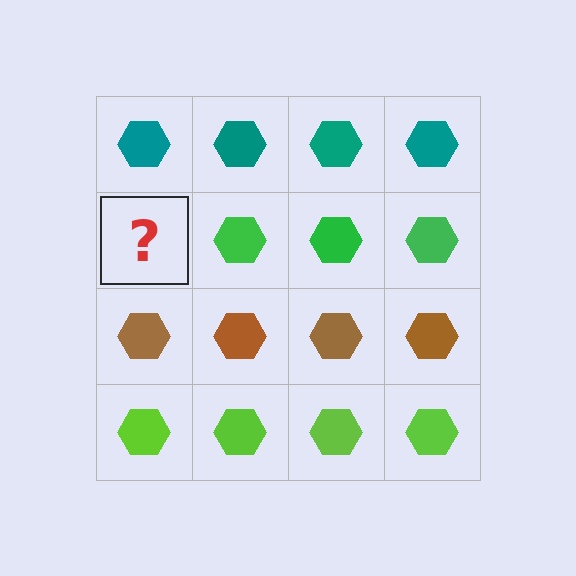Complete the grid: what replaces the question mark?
The question mark should be replaced with a green hexagon.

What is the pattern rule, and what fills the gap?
The rule is that each row has a consistent color. The gap should be filled with a green hexagon.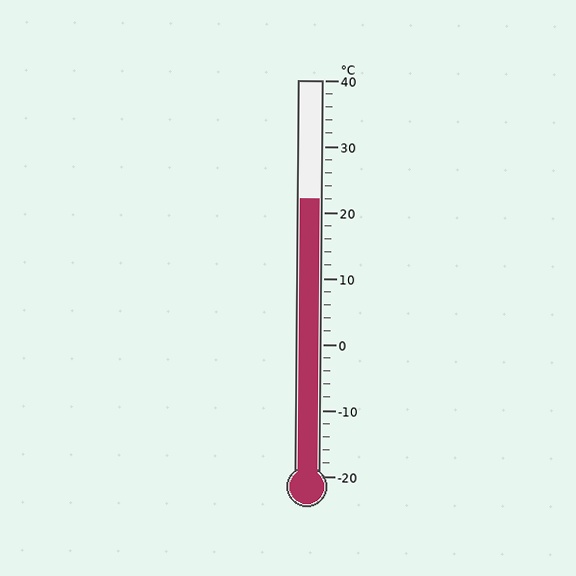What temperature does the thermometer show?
The thermometer shows approximately 22°C.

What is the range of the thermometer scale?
The thermometer scale ranges from -20°C to 40°C.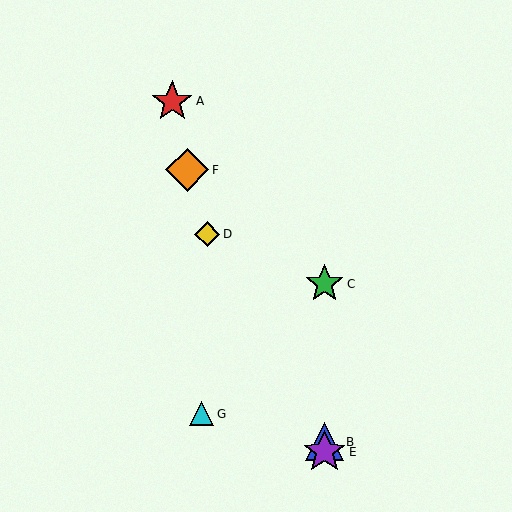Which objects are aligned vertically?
Objects B, C, E are aligned vertically.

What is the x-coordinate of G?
Object G is at x≈202.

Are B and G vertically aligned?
No, B is at x≈325 and G is at x≈202.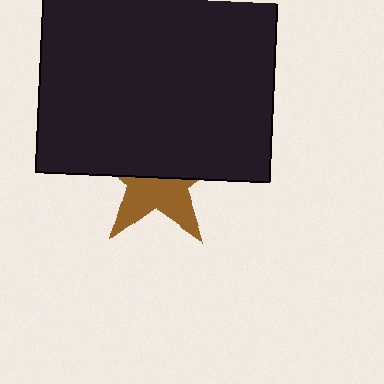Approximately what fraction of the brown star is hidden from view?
Roughly 55% of the brown star is hidden behind the black square.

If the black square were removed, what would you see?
You would see the complete brown star.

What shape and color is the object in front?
The object in front is a black square.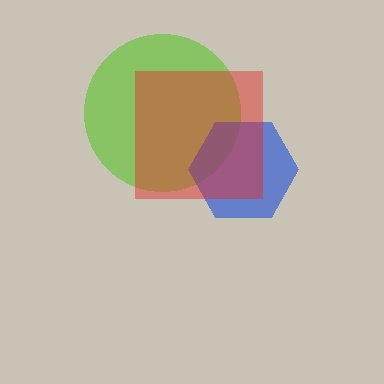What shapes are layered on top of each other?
The layered shapes are: a lime circle, a blue hexagon, a red square.